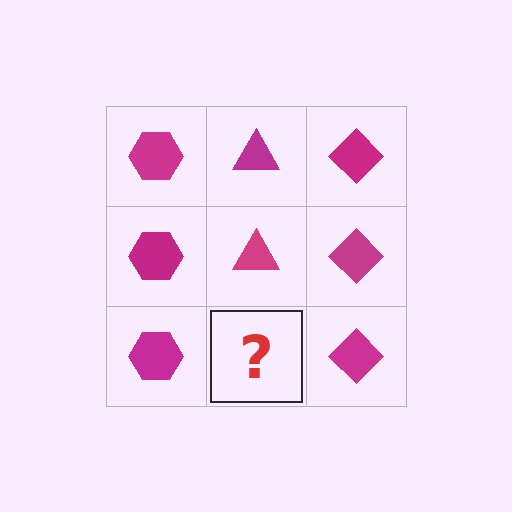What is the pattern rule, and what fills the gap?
The rule is that each column has a consistent shape. The gap should be filled with a magenta triangle.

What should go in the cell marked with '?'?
The missing cell should contain a magenta triangle.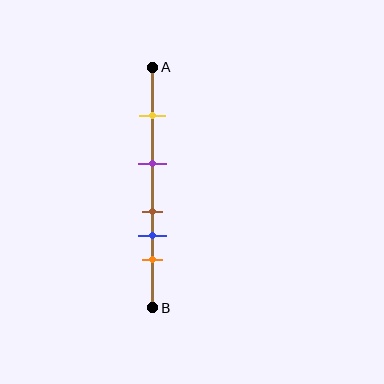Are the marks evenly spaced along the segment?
No, the marks are not evenly spaced.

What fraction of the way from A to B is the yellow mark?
The yellow mark is approximately 20% (0.2) of the way from A to B.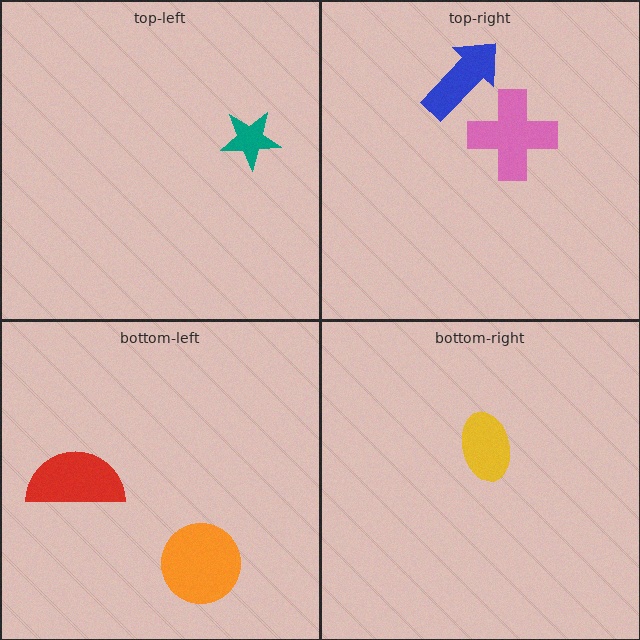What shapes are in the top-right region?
The pink cross, the blue arrow.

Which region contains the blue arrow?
The top-right region.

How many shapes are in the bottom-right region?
1.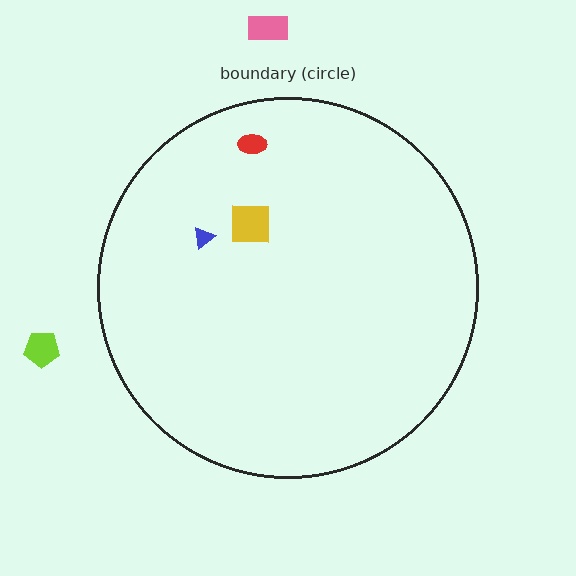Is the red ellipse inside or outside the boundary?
Inside.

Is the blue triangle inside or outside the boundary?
Inside.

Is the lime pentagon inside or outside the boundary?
Outside.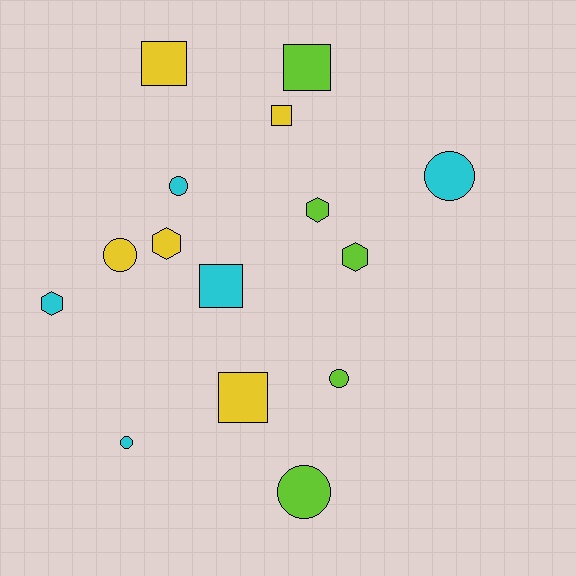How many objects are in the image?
There are 15 objects.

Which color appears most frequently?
Yellow, with 5 objects.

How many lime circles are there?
There are 2 lime circles.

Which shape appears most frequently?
Circle, with 6 objects.